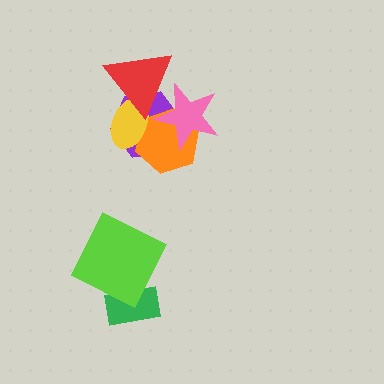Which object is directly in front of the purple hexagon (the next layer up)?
The orange hexagon is directly in front of the purple hexagon.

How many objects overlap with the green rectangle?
1 object overlaps with the green rectangle.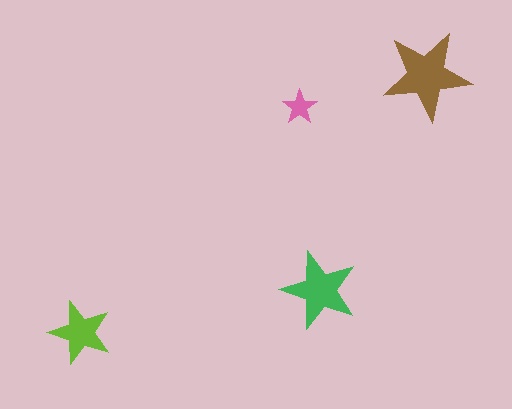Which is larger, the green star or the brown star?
The brown one.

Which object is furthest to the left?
The lime star is leftmost.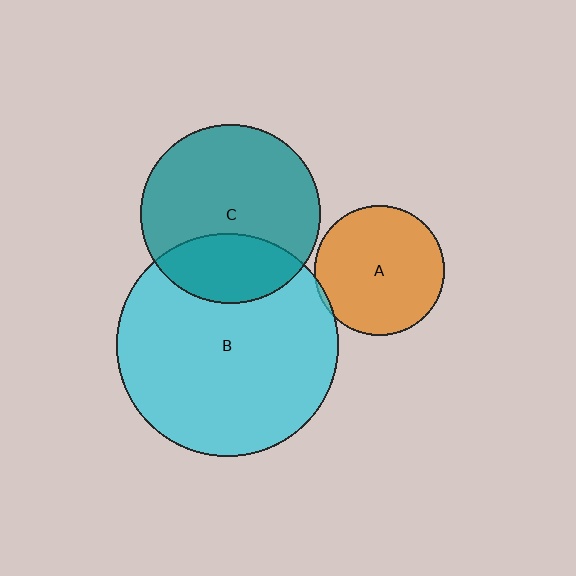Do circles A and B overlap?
Yes.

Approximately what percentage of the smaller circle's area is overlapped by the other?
Approximately 5%.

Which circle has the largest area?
Circle B (cyan).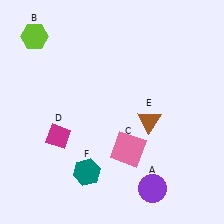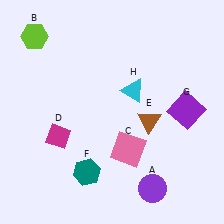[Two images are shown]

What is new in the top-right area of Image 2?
A purple square (G) was added in the top-right area of Image 2.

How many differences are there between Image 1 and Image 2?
There are 2 differences between the two images.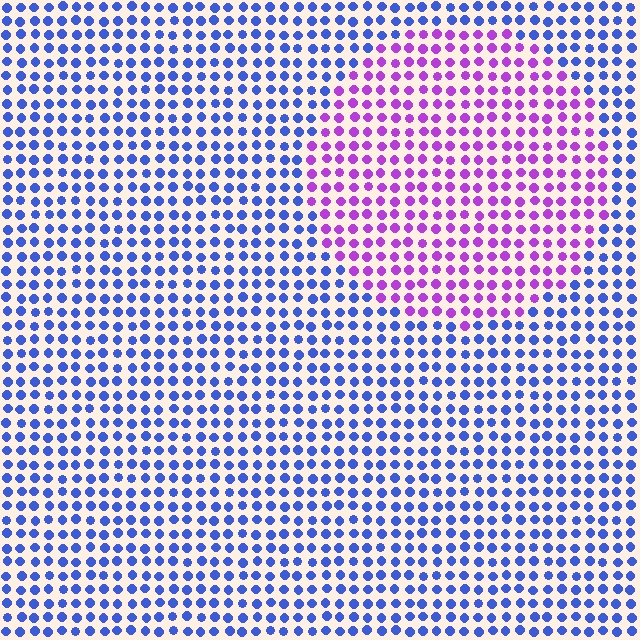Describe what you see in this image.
The image is filled with small blue elements in a uniform arrangement. A circle-shaped region is visible where the elements are tinted to a slightly different hue, forming a subtle color boundary.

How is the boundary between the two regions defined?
The boundary is defined purely by a slight shift in hue (about 58 degrees). Spacing, size, and orientation are identical on both sides.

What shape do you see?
I see a circle.